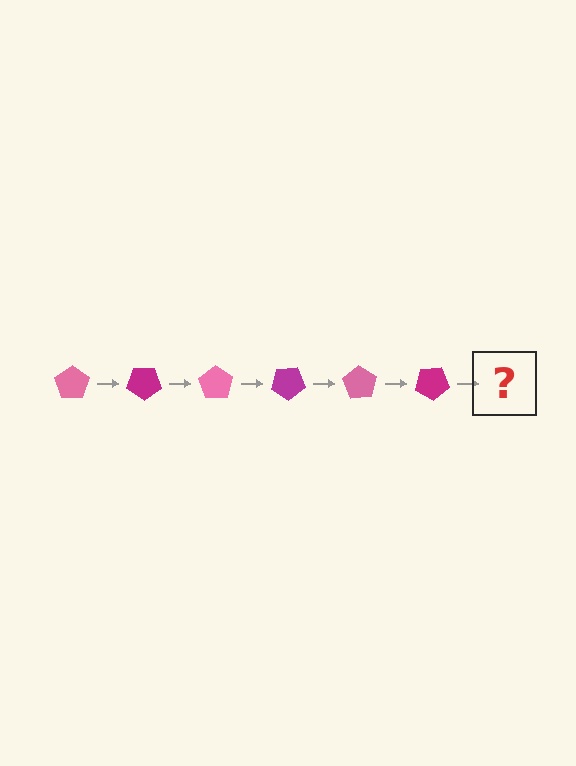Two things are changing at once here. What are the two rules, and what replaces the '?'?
The two rules are that it rotates 35 degrees each step and the color cycles through pink and magenta. The '?' should be a pink pentagon, rotated 210 degrees from the start.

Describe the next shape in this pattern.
It should be a pink pentagon, rotated 210 degrees from the start.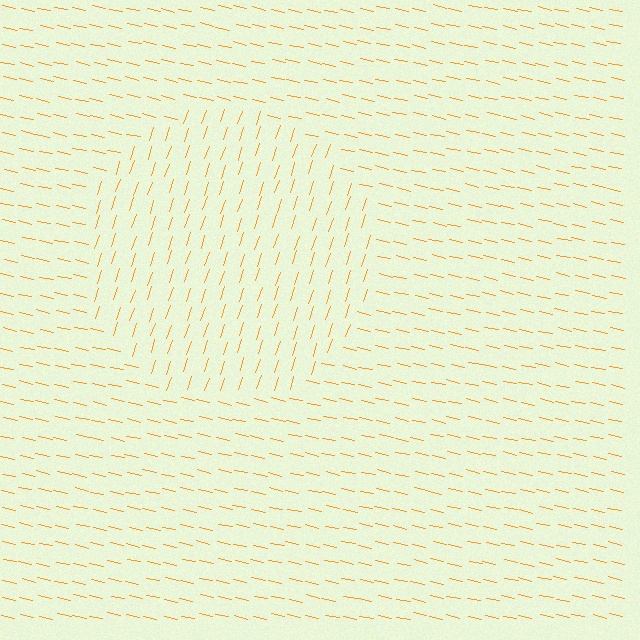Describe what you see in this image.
The image is filled with small orange line segments. A circle region in the image has lines oriented differently from the surrounding lines, creating a visible texture boundary.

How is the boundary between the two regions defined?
The boundary is defined purely by a change in line orientation (approximately 84 degrees difference). All lines are the same color and thickness.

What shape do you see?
I see a circle.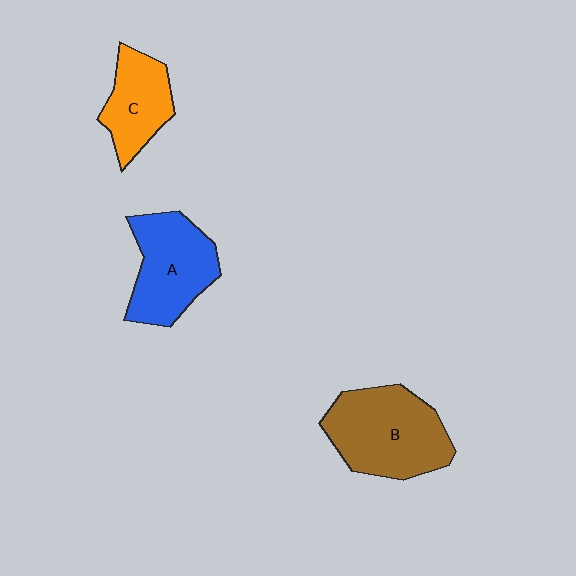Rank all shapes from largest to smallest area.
From largest to smallest: B (brown), A (blue), C (orange).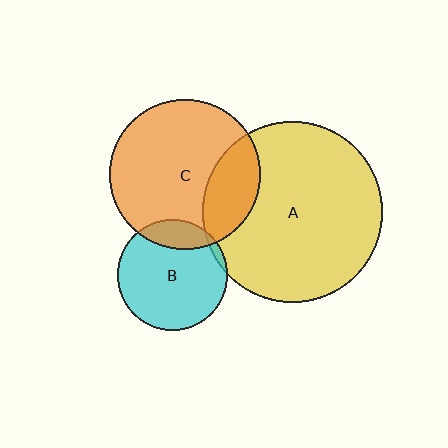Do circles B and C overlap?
Yes.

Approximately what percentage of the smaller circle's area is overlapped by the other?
Approximately 15%.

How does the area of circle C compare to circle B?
Approximately 1.9 times.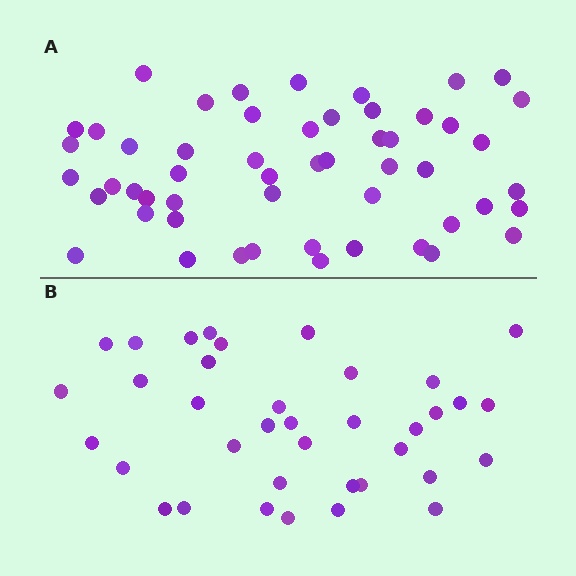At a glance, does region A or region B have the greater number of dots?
Region A (the top region) has more dots.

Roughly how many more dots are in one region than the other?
Region A has approximately 15 more dots than region B.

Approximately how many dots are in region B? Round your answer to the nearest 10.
About 40 dots. (The exact count is 37, which rounds to 40.)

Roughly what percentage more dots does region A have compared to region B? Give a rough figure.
About 45% more.